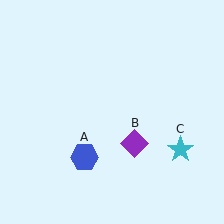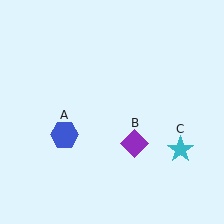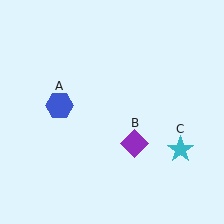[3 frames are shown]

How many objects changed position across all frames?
1 object changed position: blue hexagon (object A).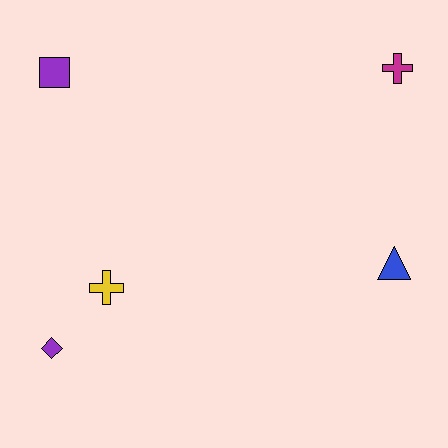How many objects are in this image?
There are 5 objects.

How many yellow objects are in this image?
There is 1 yellow object.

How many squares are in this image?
There is 1 square.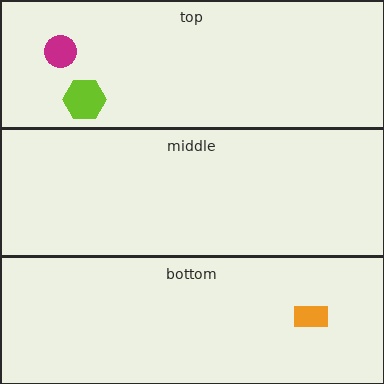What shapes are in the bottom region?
The orange rectangle.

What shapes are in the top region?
The lime hexagon, the magenta circle.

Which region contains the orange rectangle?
The bottom region.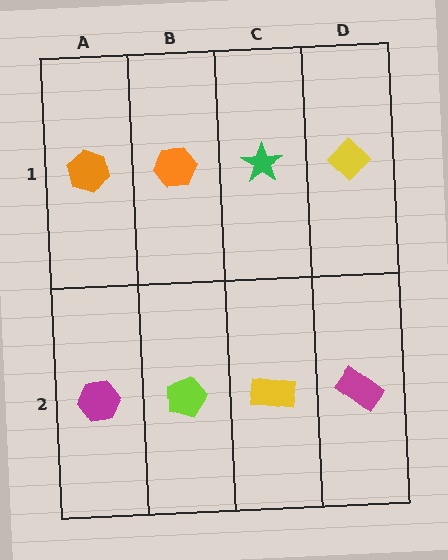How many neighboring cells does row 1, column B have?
3.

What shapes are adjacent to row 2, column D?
A yellow diamond (row 1, column D), a yellow rectangle (row 2, column C).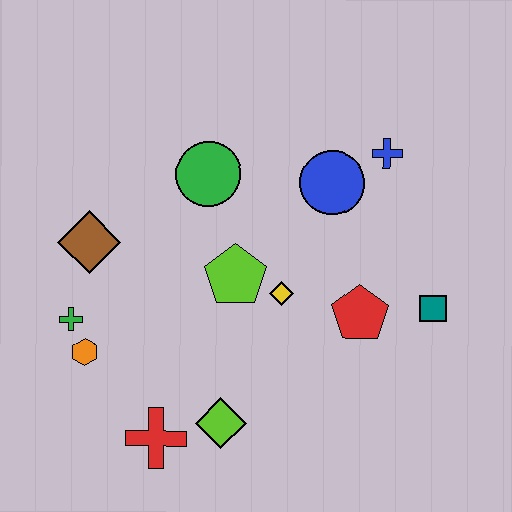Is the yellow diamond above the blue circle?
No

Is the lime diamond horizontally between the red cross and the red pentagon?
Yes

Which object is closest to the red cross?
The lime diamond is closest to the red cross.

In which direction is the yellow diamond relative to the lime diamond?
The yellow diamond is above the lime diamond.